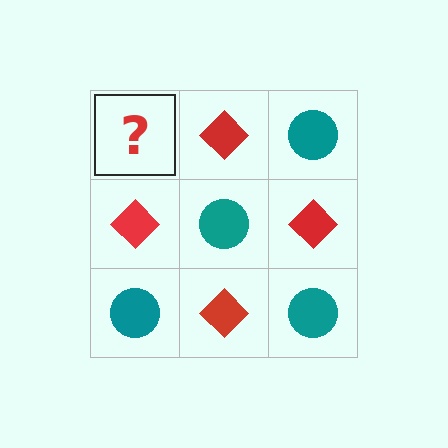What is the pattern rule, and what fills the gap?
The rule is that it alternates teal circle and red diamond in a checkerboard pattern. The gap should be filled with a teal circle.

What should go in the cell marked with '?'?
The missing cell should contain a teal circle.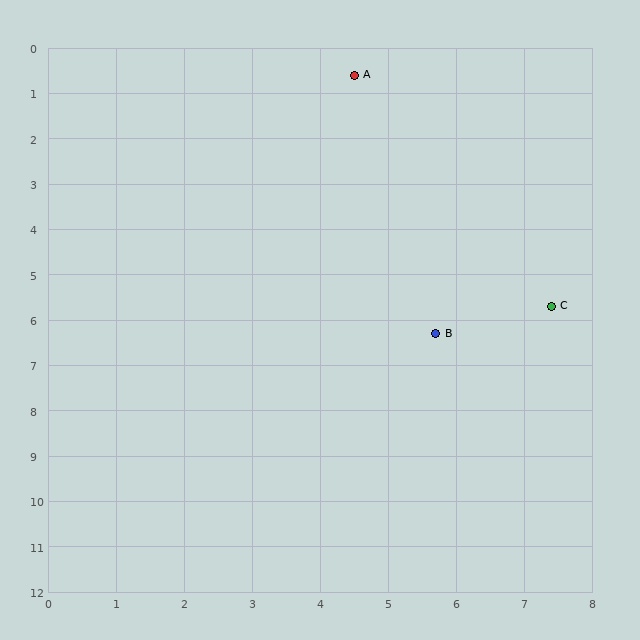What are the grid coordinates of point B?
Point B is at approximately (5.7, 6.3).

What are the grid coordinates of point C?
Point C is at approximately (7.4, 5.7).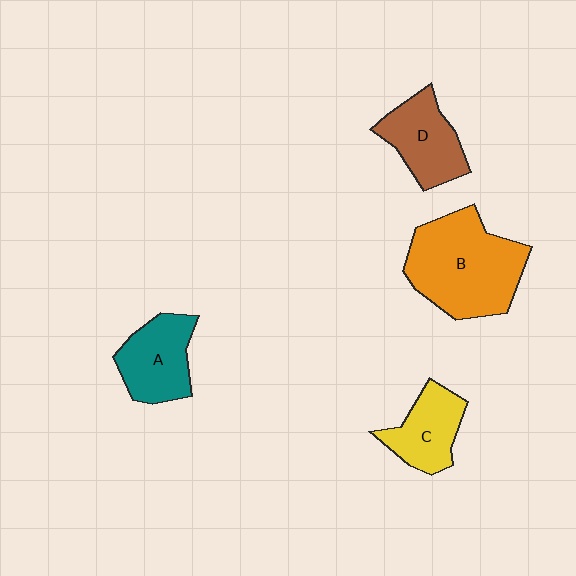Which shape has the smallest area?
Shape C (yellow).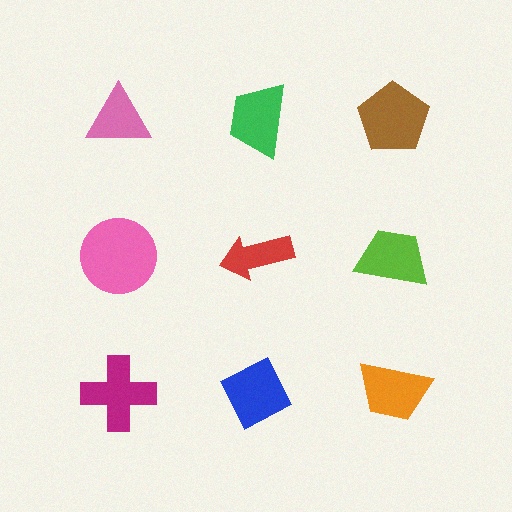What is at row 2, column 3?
A lime trapezoid.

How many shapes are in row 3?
3 shapes.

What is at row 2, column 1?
A pink circle.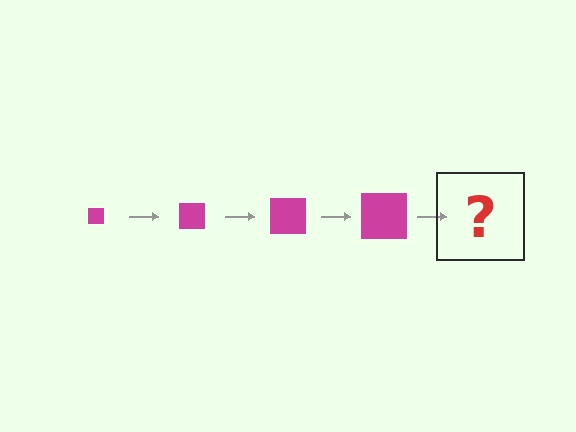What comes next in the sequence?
The next element should be a magenta square, larger than the previous one.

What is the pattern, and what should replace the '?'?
The pattern is that the square gets progressively larger each step. The '?' should be a magenta square, larger than the previous one.